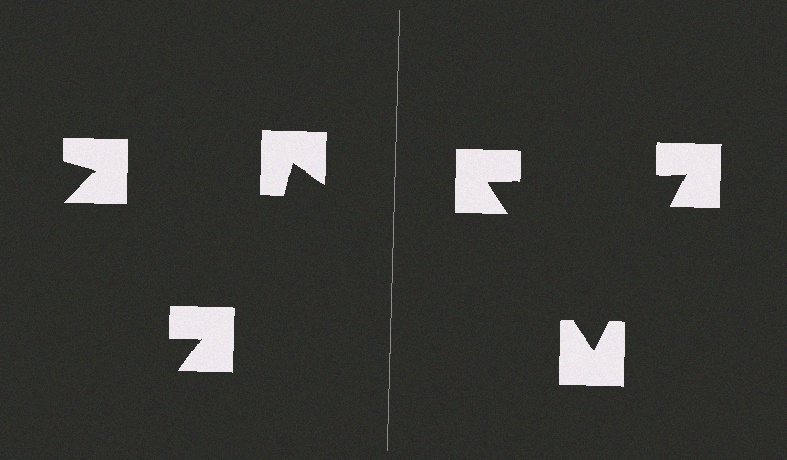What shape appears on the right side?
An illusory triangle.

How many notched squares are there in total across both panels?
6 — 3 on each side.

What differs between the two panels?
The notched squares are positioned identically on both sides; only the wedge orientations differ. On the right they align to a triangle; on the left they are misaligned.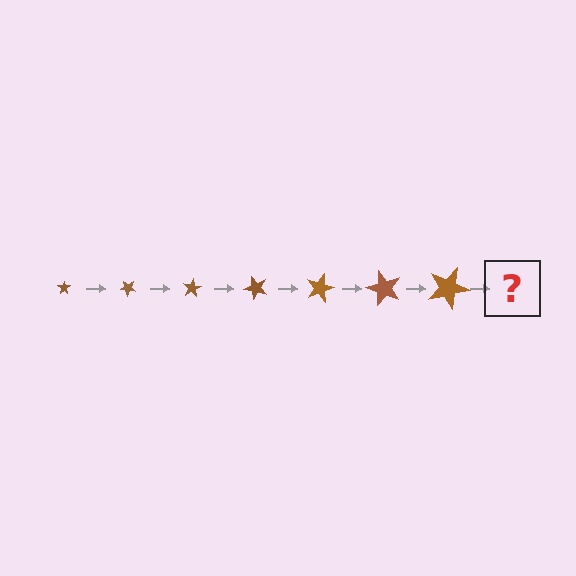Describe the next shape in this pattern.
It should be a star, larger than the previous one and rotated 280 degrees from the start.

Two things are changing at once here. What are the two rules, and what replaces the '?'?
The two rules are that the star grows larger each step and it rotates 40 degrees each step. The '?' should be a star, larger than the previous one and rotated 280 degrees from the start.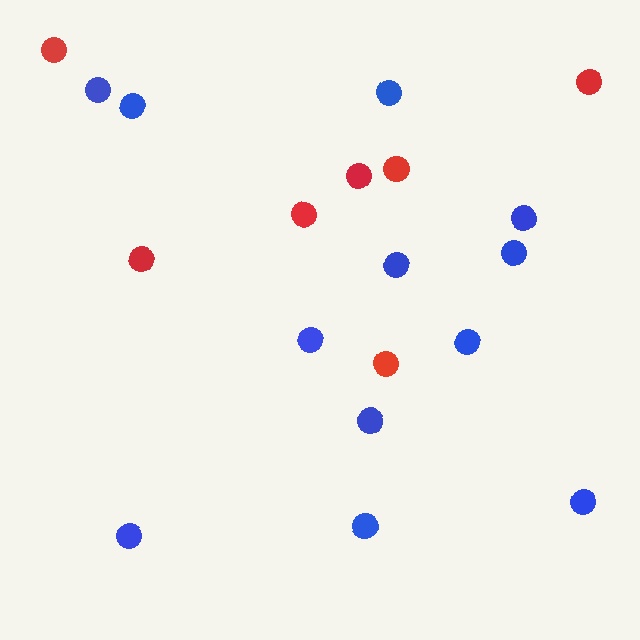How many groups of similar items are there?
There are 2 groups: one group of red circles (7) and one group of blue circles (12).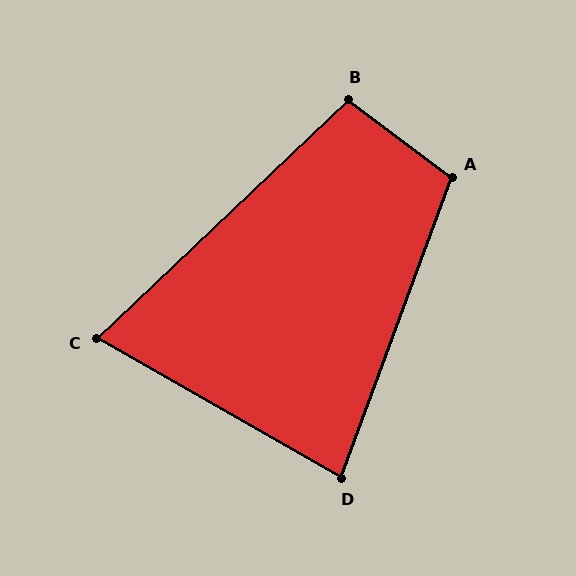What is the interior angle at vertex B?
Approximately 100 degrees (obtuse).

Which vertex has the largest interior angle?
A, at approximately 107 degrees.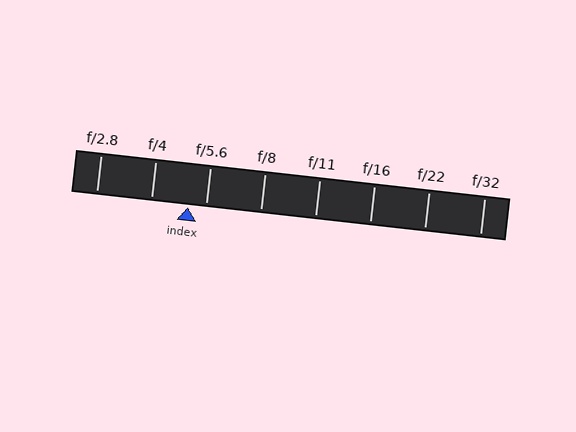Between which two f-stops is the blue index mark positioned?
The index mark is between f/4 and f/5.6.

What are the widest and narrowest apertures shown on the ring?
The widest aperture shown is f/2.8 and the narrowest is f/32.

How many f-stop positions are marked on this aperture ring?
There are 8 f-stop positions marked.